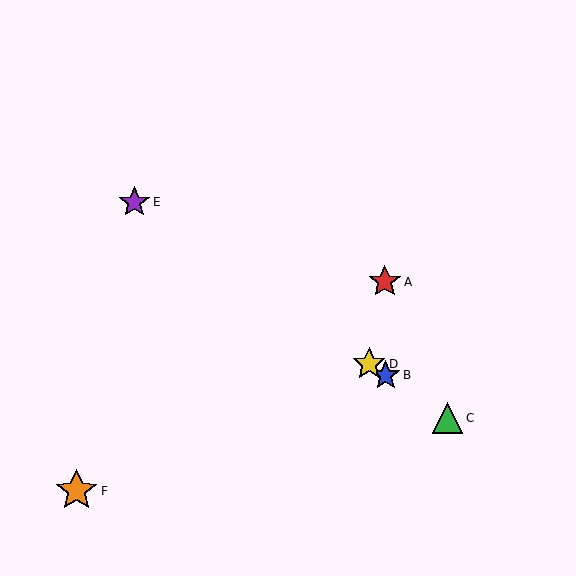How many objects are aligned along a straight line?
4 objects (B, C, D, E) are aligned along a straight line.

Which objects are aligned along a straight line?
Objects B, C, D, E are aligned along a straight line.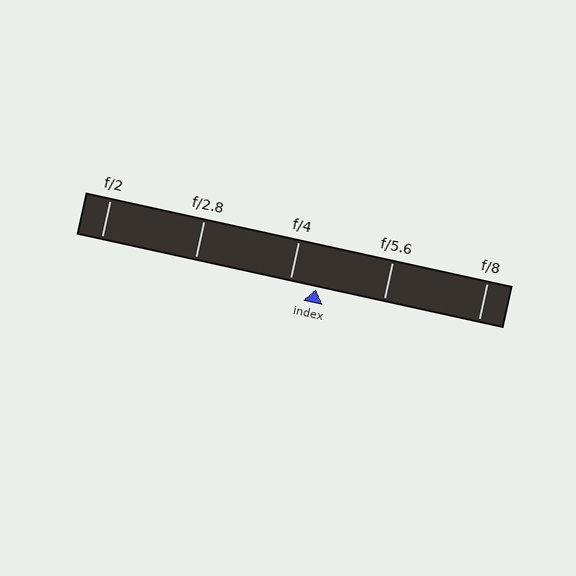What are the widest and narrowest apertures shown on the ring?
The widest aperture shown is f/2 and the narrowest is f/8.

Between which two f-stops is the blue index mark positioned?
The index mark is between f/4 and f/5.6.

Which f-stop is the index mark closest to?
The index mark is closest to f/4.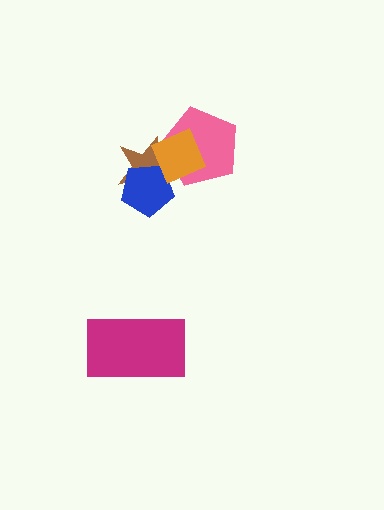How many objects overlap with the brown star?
3 objects overlap with the brown star.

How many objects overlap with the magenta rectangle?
0 objects overlap with the magenta rectangle.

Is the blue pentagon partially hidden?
Yes, it is partially covered by another shape.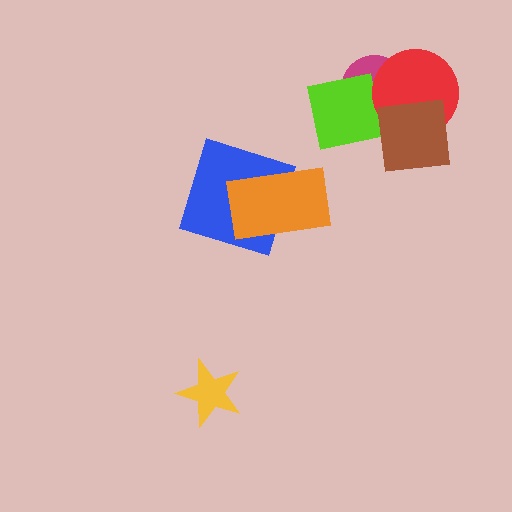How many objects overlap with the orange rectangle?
1 object overlaps with the orange rectangle.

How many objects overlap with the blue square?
1 object overlaps with the blue square.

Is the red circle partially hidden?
Yes, it is partially covered by another shape.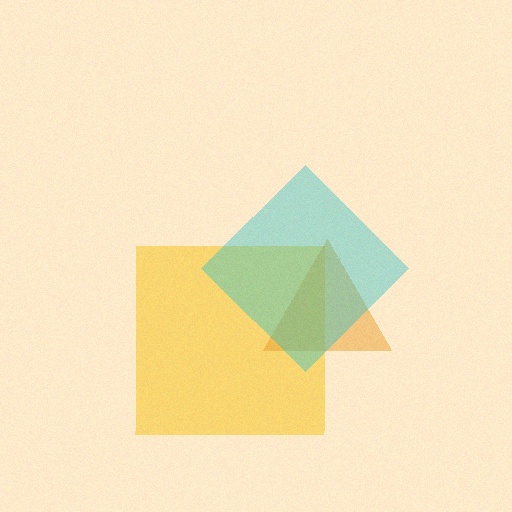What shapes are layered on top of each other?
The layered shapes are: a yellow square, an orange triangle, a cyan diamond.